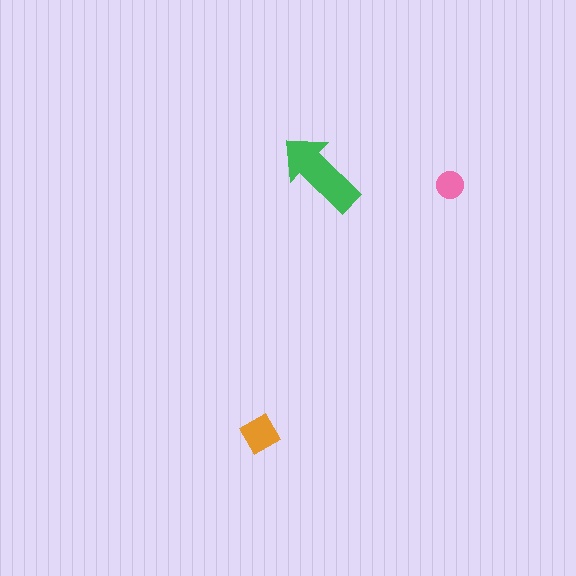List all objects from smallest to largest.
The pink circle, the orange diamond, the green arrow.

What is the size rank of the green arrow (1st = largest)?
1st.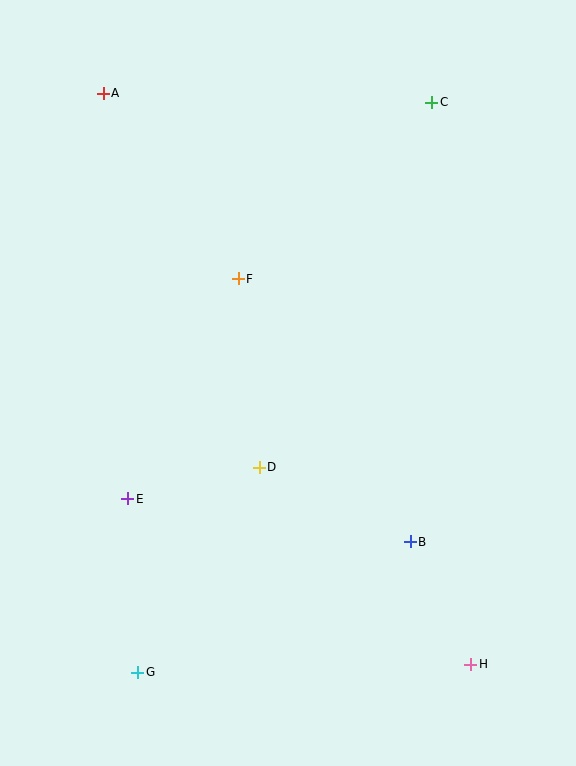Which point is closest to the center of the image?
Point D at (259, 467) is closest to the center.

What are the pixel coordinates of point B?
Point B is at (410, 542).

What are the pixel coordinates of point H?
Point H is at (471, 664).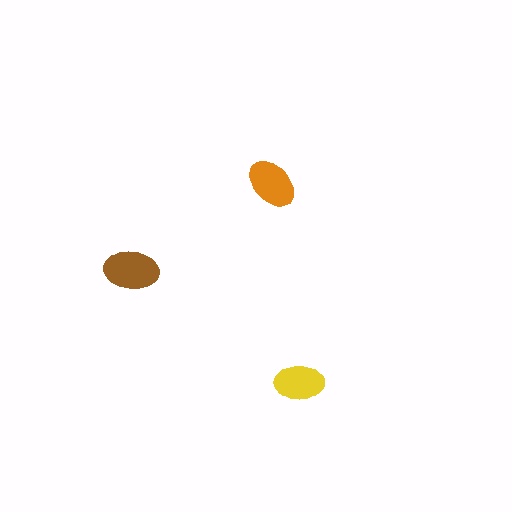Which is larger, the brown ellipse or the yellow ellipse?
The brown one.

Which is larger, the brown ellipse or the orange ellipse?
The brown one.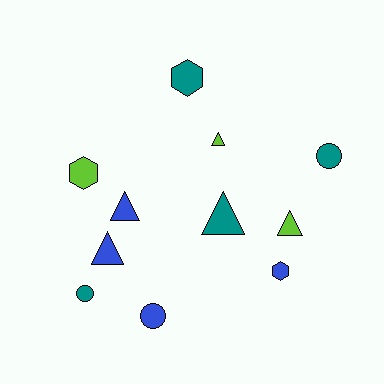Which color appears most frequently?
Blue, with 4 objects.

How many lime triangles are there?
There are 2 lime triangles.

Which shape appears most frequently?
Triangle, with 5 objects.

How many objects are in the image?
There are 11 objects.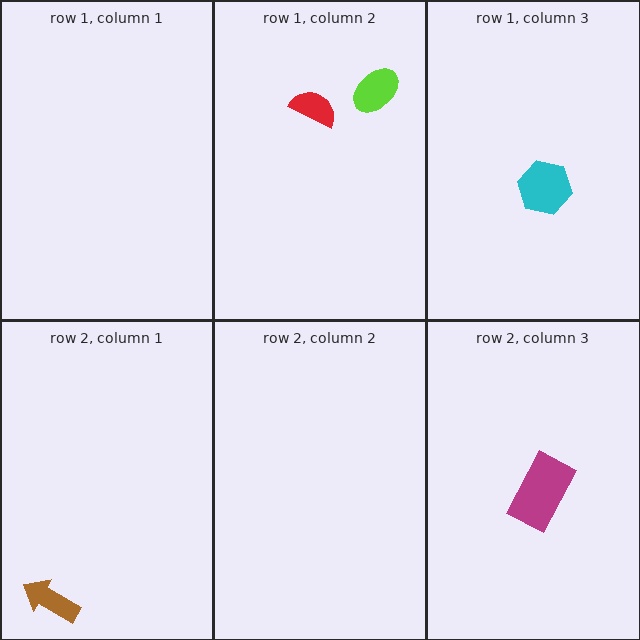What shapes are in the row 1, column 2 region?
The red semicircle, the lime ellipse.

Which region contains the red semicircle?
The row 1, column 2 region.